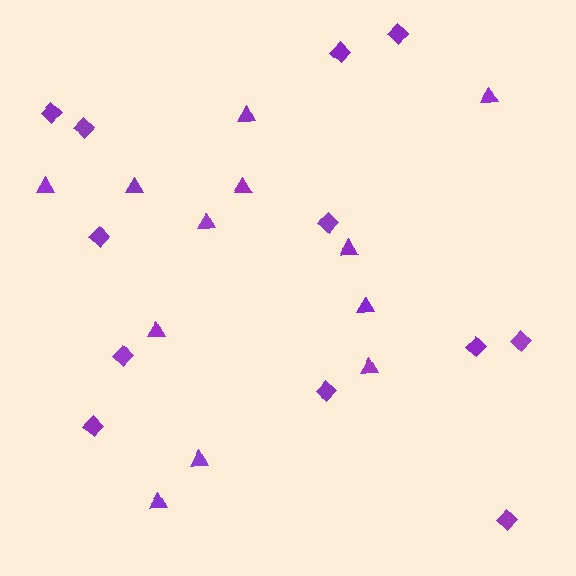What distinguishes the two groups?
There are 2 groups: one group of triangles (12) and one group of diamonds (12).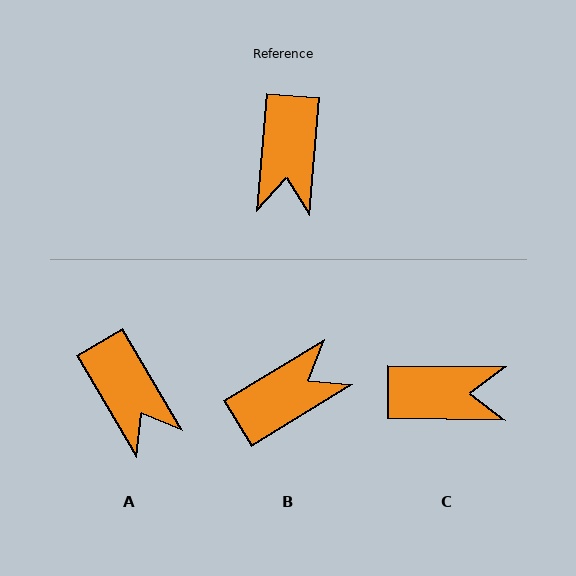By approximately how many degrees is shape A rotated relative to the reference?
Approximately 35 degrees counter-clockwise.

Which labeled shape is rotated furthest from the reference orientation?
B, about 126 degrees away.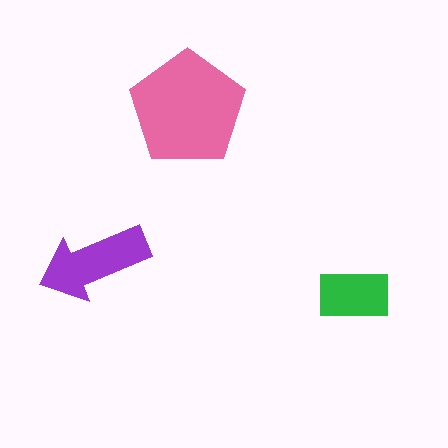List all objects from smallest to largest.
The green rectangle, the purple arrow, the pink pentagon.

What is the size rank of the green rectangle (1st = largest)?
3rd.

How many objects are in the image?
There are 3 objects in the image.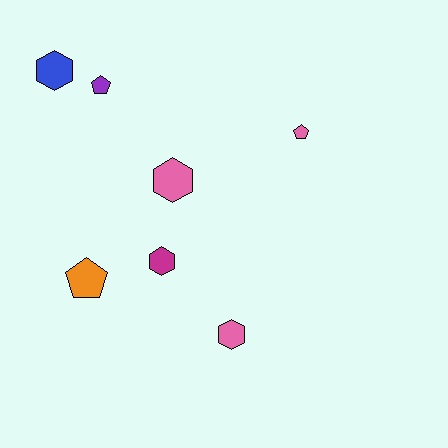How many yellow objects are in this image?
There are no yellow objects.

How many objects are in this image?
There are 7 objects.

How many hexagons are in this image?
There are 4 hexagons.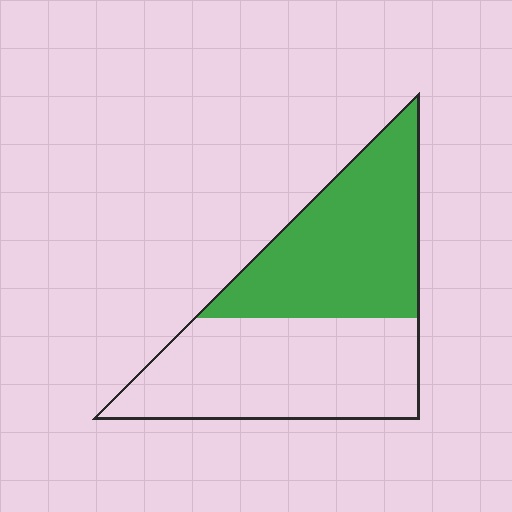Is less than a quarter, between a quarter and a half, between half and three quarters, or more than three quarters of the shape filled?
Between a quarter and a half.